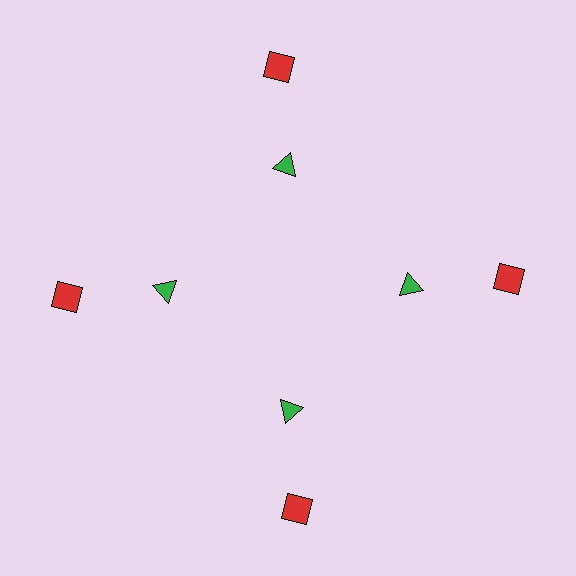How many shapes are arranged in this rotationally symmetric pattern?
There are 8 shapes, arranged in 4 groups of 2.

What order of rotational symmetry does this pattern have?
This pattern has 4-fold rotational symmetry.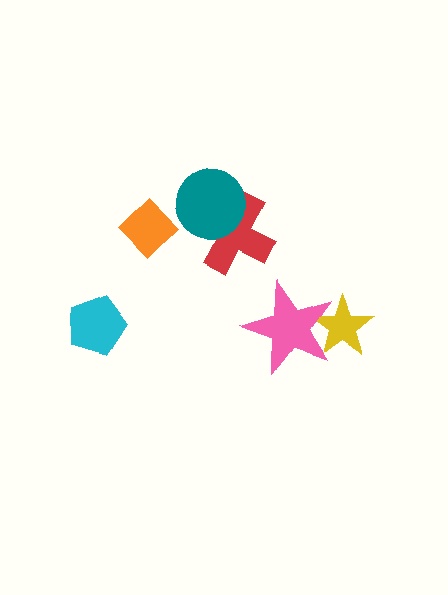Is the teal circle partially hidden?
No, no other shape covers it.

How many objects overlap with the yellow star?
1 object overlaps with the yellow star.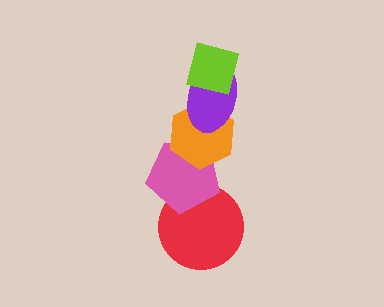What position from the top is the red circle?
The red circle is 5th from the top.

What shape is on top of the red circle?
The pink pentagon is on top of the red circle.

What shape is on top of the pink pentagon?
The orange hexagon is on top of the pink pentagon.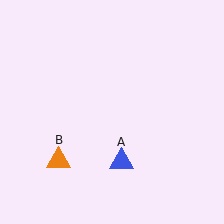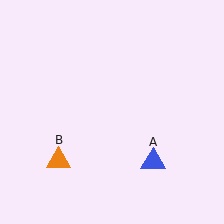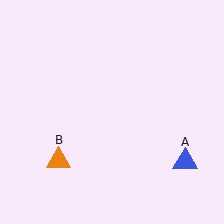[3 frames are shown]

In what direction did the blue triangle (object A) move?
The blue triangle (object A) moved right.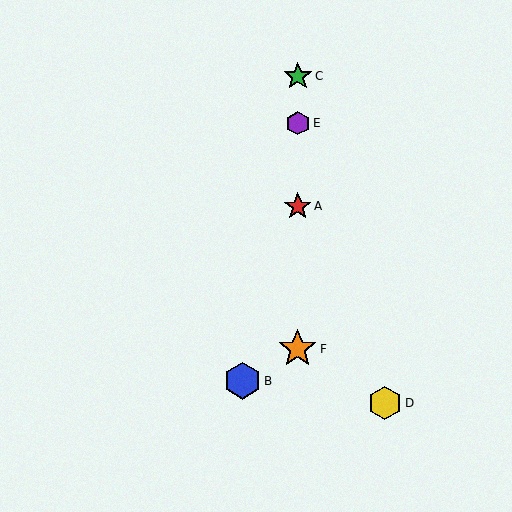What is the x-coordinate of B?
Object B is at x≈242.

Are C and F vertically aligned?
Yes, both are at x≈298.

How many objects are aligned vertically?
4 objects (A, C, E, F) are aligned vertically.